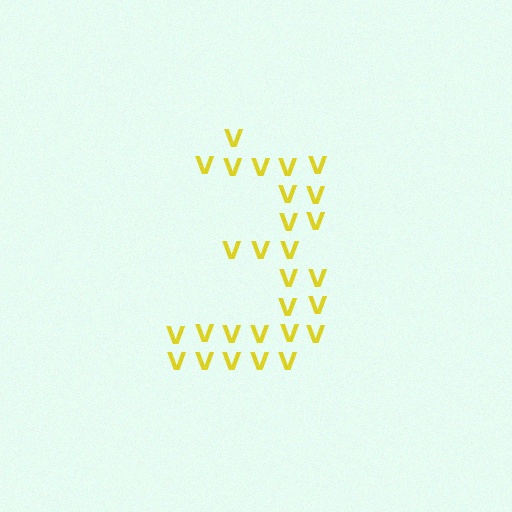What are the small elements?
The small elements are letter V's.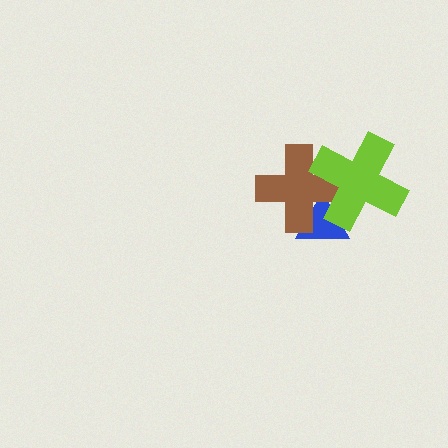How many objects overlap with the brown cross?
2 objects overlap with the brown cross.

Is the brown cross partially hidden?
Yes, it is partially covered by another shape.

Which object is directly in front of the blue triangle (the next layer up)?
The brown cross is directly in front of the blue triangle.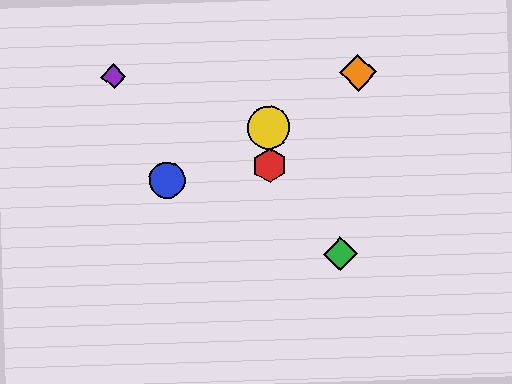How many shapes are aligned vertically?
2 shapes (the red hexagon, the yellow circle) are aligned vertically.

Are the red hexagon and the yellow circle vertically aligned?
Yes, both are at x≈270.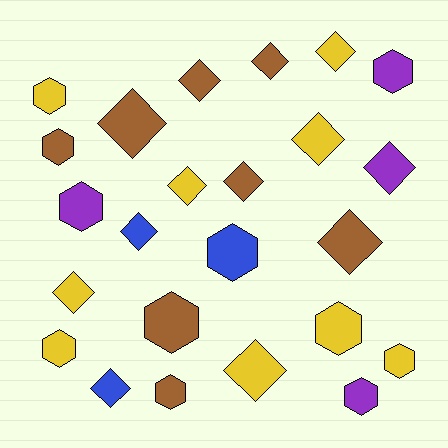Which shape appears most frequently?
Diamond, with 13 objects.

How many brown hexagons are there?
There are 3 brown hexagons.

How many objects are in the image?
There are 24 objects.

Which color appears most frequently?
Yellow, with 9 objects.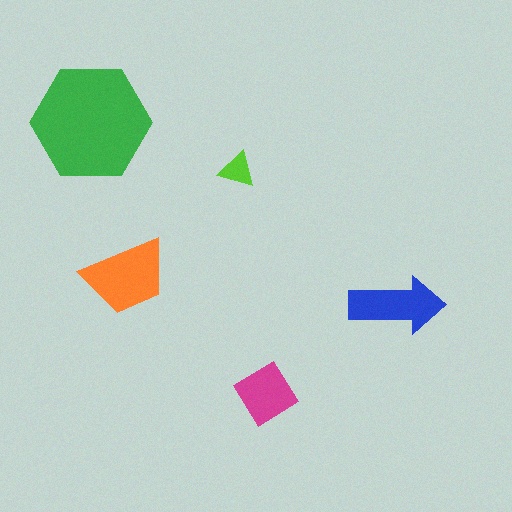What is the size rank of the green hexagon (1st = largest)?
1st.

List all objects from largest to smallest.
The green hexagon, the orange trapezoid, the blue arrow, the magenta diamond, the lime triangle.